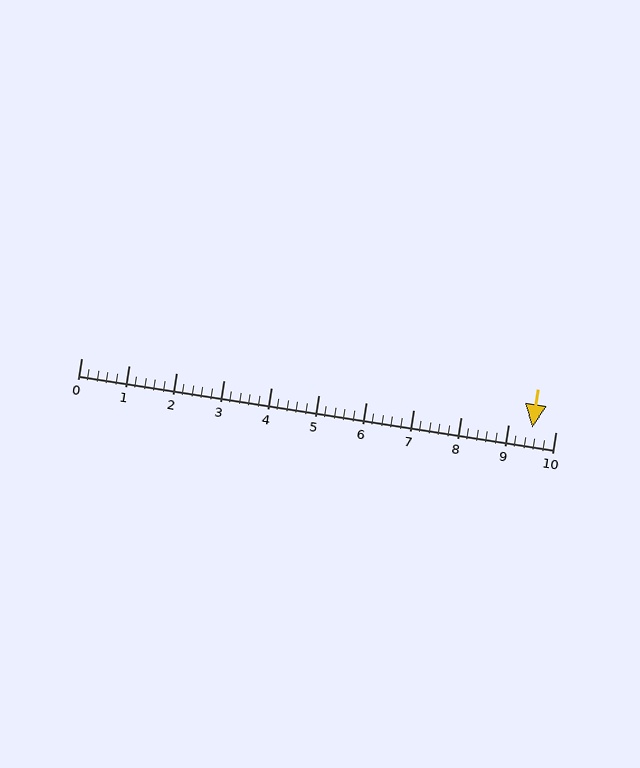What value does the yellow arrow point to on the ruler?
The yellow arrow points to approximately 9.5.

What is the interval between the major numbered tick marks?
The major tick marks are spaced 1 units apart.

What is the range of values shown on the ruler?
The ruler shows values from 0 to 10.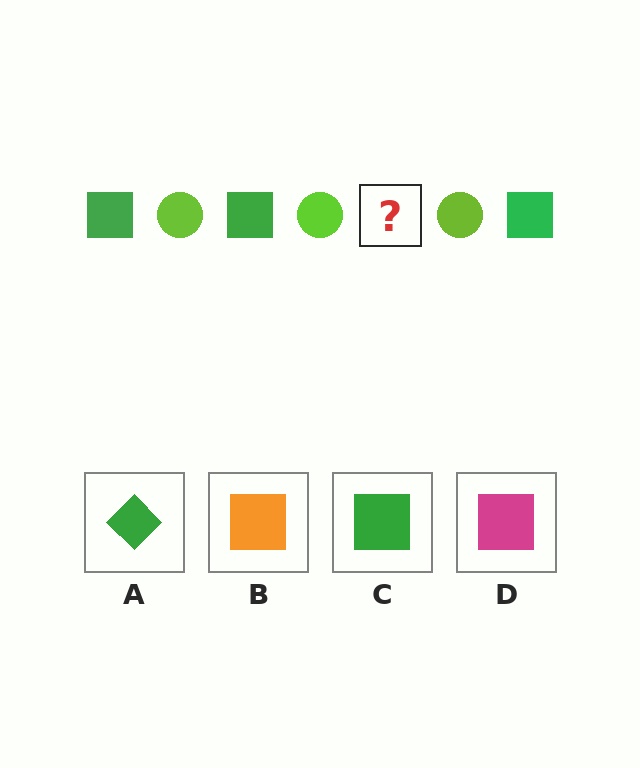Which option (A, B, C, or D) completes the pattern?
C.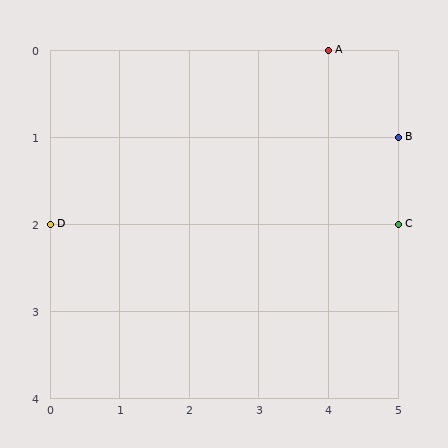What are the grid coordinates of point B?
Point B is at grid coordinates (5, 1).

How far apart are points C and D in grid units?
Points C and D are 5 columns apart.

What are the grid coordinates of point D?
Point D is at grid coordinates (0, 2).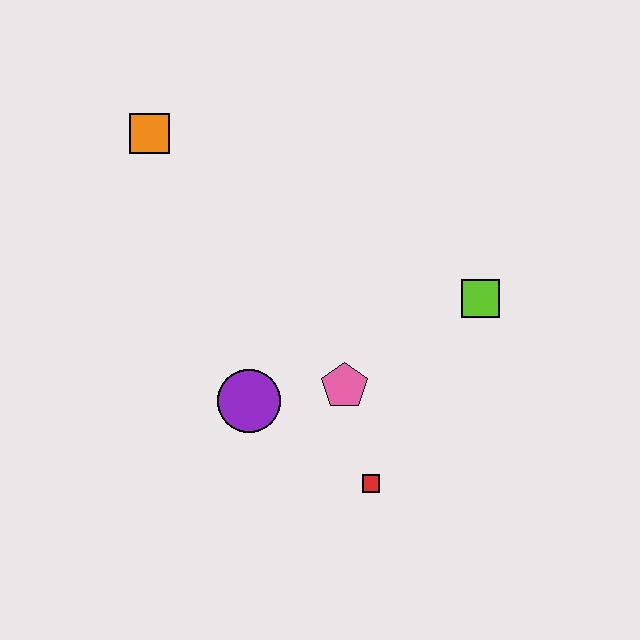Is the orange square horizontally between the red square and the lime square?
No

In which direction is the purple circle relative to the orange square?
The purple circle is below the orange square.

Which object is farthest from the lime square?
The orange square is farthest from the lime square.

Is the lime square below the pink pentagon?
No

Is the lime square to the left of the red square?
No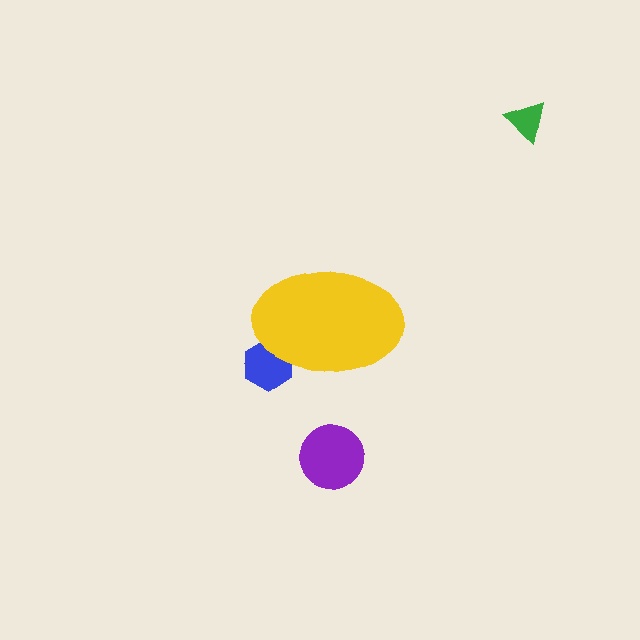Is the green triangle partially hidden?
No, the green triangle is fully visible.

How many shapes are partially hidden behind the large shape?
1 shape is partially hidden.